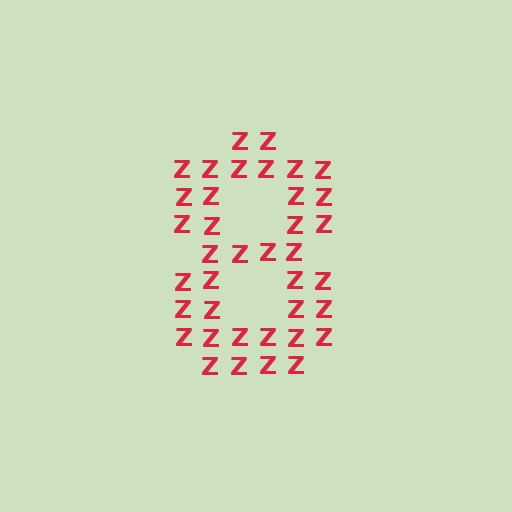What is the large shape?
The large shape is the digit 8.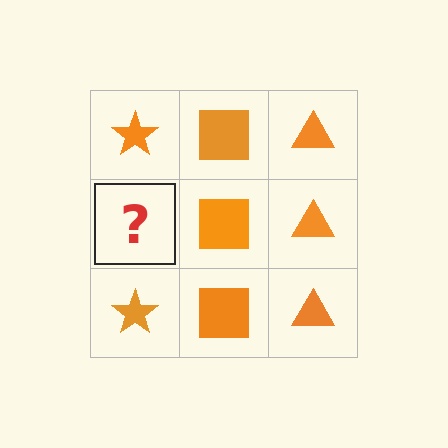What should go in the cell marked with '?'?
The missing cell should contain an orange star.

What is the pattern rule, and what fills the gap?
The rule is that each column has a consistent shape. The gap should be filled with an orange star.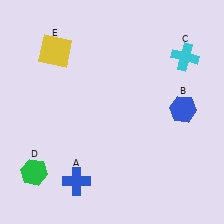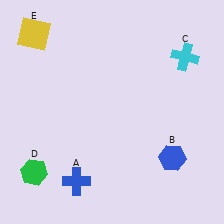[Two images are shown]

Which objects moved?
The objects that moved are: the blue hexagon (B), the yellow square (E).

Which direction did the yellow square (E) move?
The yellow square (E) moved left.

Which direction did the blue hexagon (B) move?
The blue hexagon (B) moved down.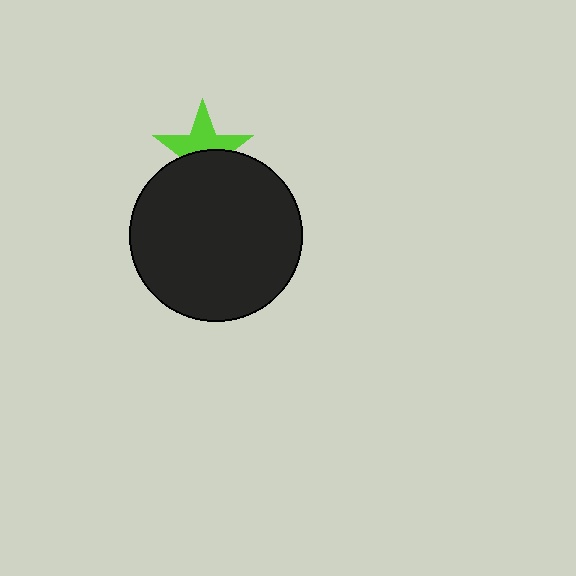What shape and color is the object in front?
The object in front is a black circle.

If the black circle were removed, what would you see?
You would see the complete lime star.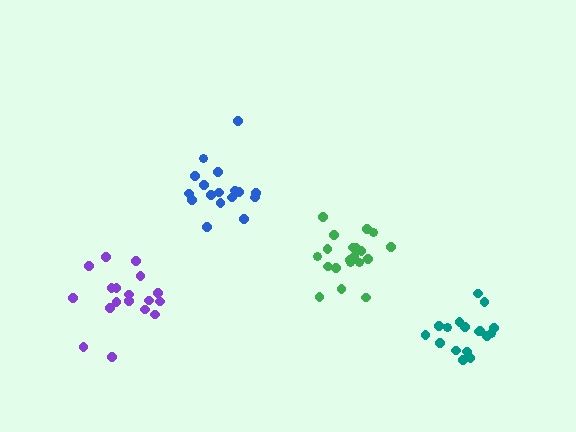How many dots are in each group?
Group 1: 17 dots, Group 2: 18 dots, Group 3: 17 dots, Group 4: 20 dots (72 total).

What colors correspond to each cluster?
The clusters are colored: blue, purple, teal, green.